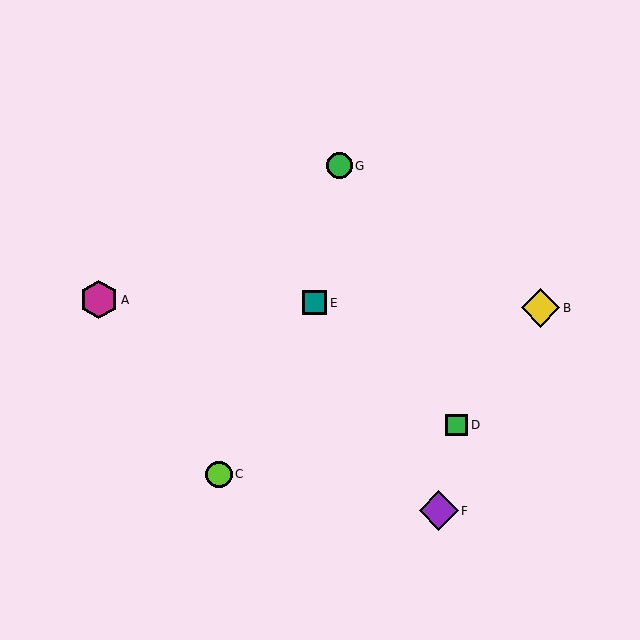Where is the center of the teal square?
The center of the teal square is at (315, 303).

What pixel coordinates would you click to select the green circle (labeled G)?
Click at (340, 166) to select the green circle G.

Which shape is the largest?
The purple diamond (labeled F) is the largest.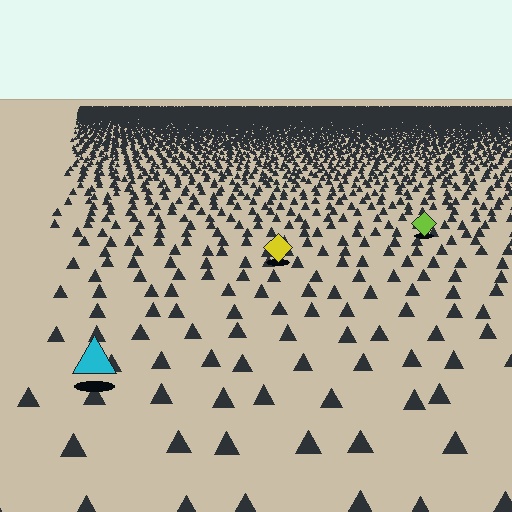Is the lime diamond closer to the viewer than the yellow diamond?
No. The yellow diamond is closer — you can tell from the texture gradient: the ground texture is coarser near it.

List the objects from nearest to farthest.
From nearest to farthest: the cyan triangle, the yellow diamond, the lime diamond.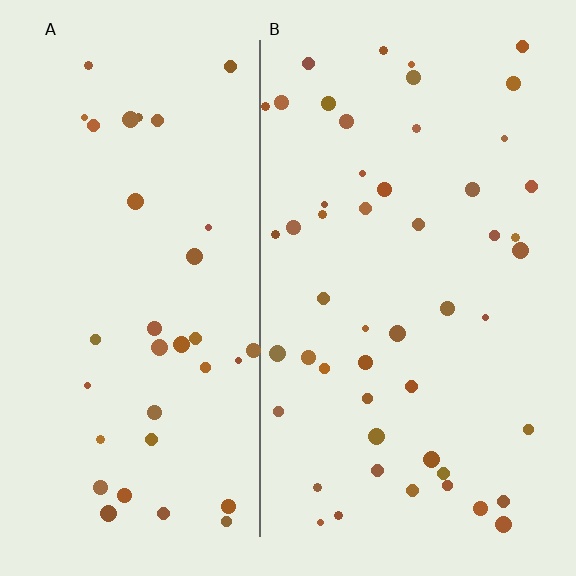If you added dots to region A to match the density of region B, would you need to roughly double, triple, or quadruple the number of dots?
Approximately double.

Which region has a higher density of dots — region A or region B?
B (the right).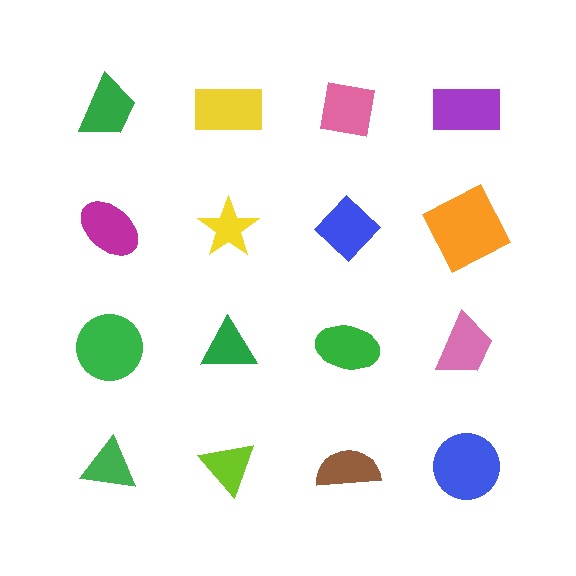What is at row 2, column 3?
A blue diamond.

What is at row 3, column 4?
A pink trapezoid.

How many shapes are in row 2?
4 shapes.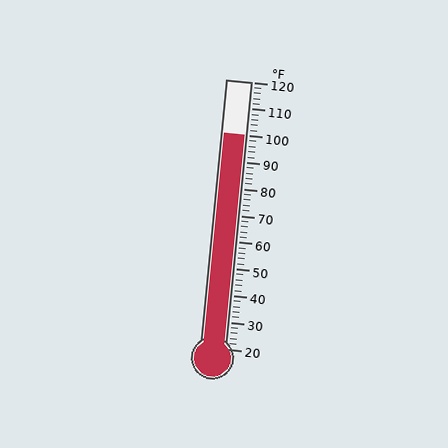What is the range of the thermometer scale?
The thermometer scale ranges from 20°F to 120°F.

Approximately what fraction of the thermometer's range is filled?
The thermometer is filled to approximately 80% of its range.